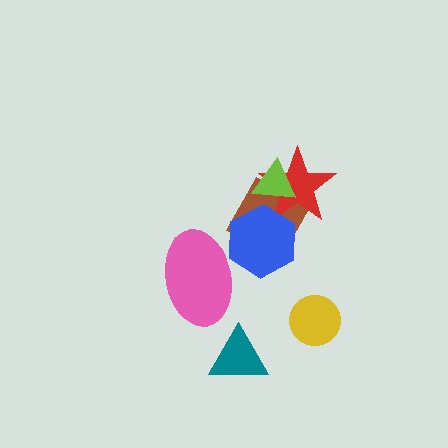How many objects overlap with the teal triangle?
0 objects overlap with the teal triangle.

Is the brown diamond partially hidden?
Yes, it is partially covered by another shape.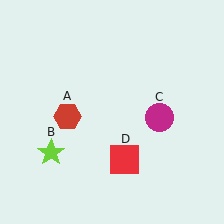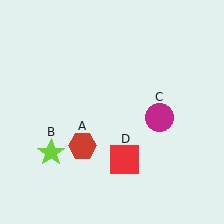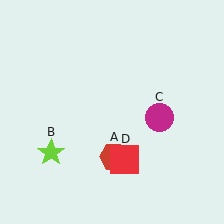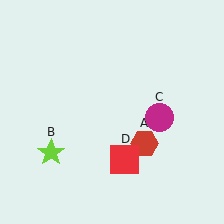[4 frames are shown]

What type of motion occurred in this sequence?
The red hexagon (object A) rotated counterclockwise around the center of the scene.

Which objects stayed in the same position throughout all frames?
Lime star (object B) and magenta circle (object C) and red square (object D) remained stationary.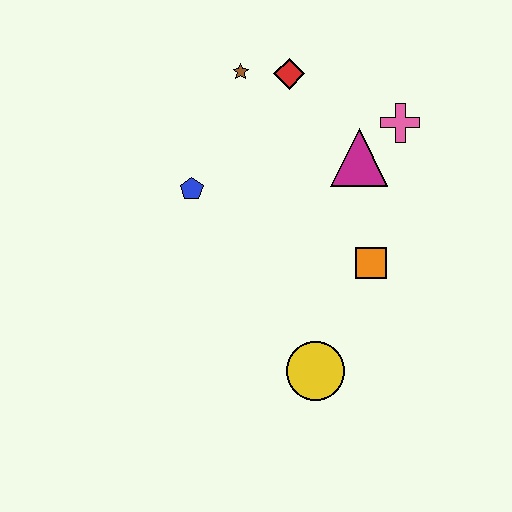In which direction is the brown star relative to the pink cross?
The brown star is to the left of the pink cross.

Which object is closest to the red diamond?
The brown star is closest to the red diamond.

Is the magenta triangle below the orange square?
No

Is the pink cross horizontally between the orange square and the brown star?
No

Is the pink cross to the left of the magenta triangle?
No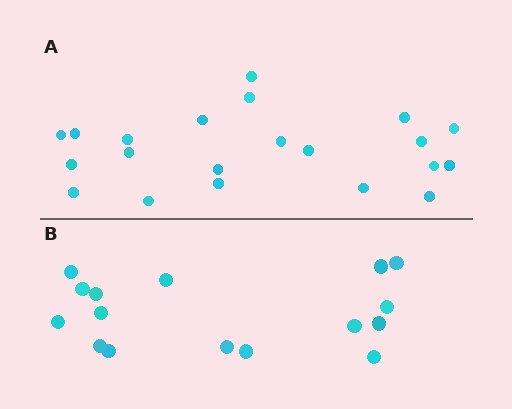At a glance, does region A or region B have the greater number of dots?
Region A (the top region) has more dots.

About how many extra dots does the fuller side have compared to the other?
Region A has about 5 more dots than region B.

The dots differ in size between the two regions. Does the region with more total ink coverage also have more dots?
No. Region B has more total ink coverage because its dots are larger, but region A actually contains more individual dots. Total area can be misleading — the number of items is what matters here.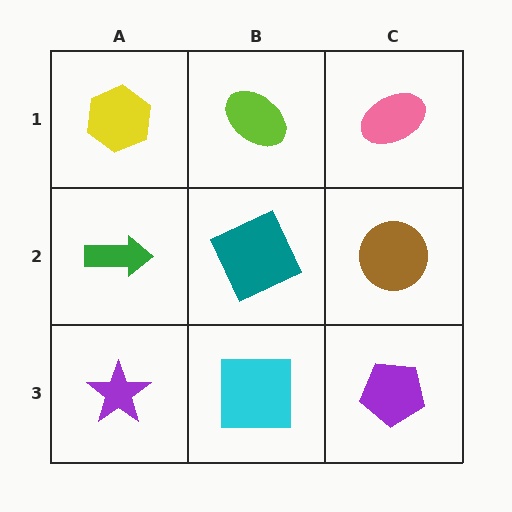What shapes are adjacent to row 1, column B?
A teal square (row 2, column B), a yellow hexagon (row 1, column A), a pink ellipse (row 1, column C).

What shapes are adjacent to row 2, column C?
A pink ellipse (row 1, column C), a purple pentagon (row 3, column C), a teal square (row 2, column B).